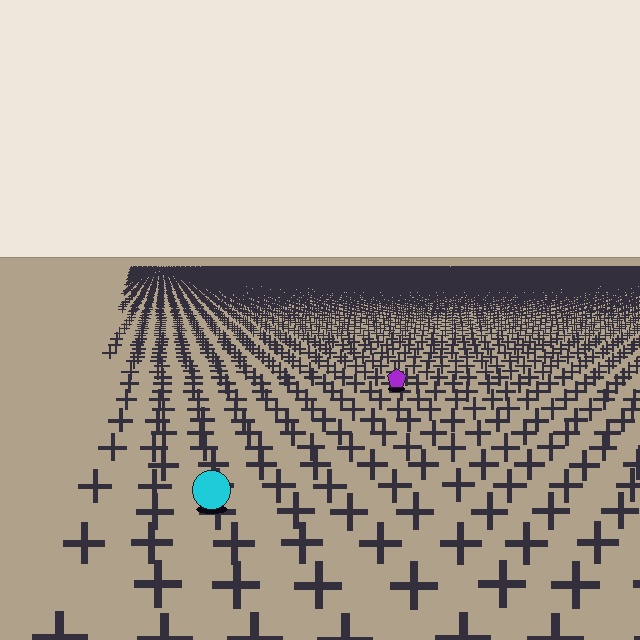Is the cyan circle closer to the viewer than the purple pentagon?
Yes. The cyan circle is closer — you can tell from the texture gradient: the ground texture is coarser near it.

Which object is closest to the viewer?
The cyan circle is closest. The texture marks near it are larger and more spread out.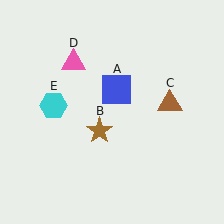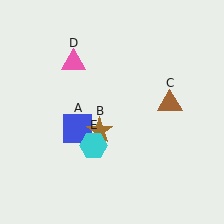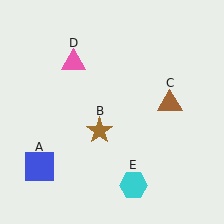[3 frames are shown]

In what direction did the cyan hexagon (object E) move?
The cyan hexagon (object E) moved down and to the right.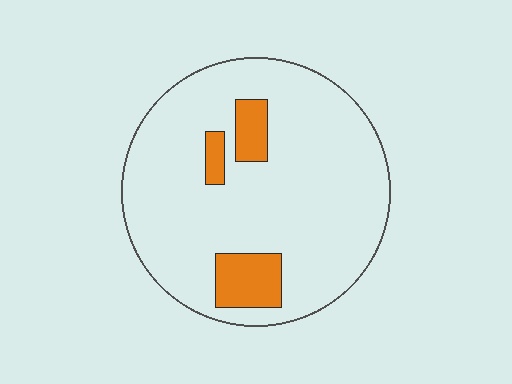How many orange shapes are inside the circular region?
3.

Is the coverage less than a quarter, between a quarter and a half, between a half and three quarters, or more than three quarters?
Less than a quarter.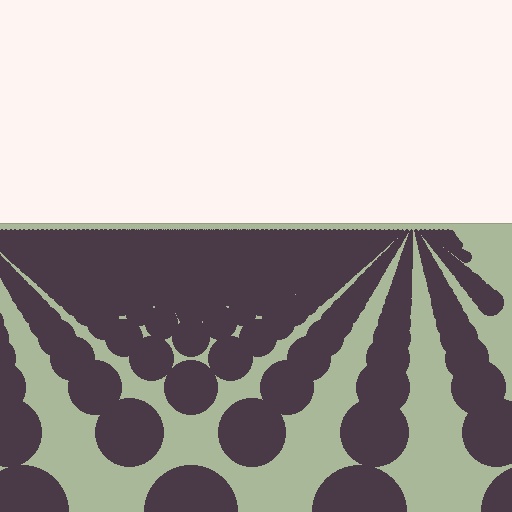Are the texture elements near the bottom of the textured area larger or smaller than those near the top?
Larger. Near the bottom, elements are closer to the viewer and appear at a bigger on-screen size.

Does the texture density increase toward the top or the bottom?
Density increases toward the top.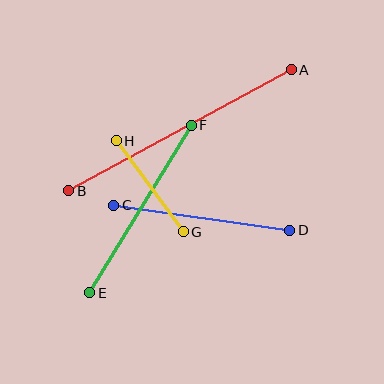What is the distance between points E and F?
The distance is approximately 196 pixels.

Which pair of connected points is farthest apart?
Points A and B are farthest apart.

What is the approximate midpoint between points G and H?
The midpoint is at approximately (150, 186) pixels.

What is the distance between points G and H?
The distance is approximately 113 pixels.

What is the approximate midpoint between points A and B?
The midpoint is at approximately (180, 130) pixels.